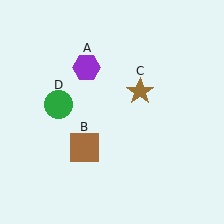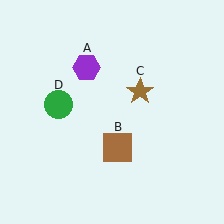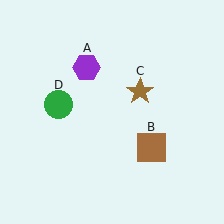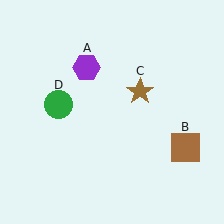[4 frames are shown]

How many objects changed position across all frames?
1 object changed position: brown square (object B).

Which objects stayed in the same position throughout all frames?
Purple hexagon (object A) and brown star (object C) and green circle (object D) remained stationary.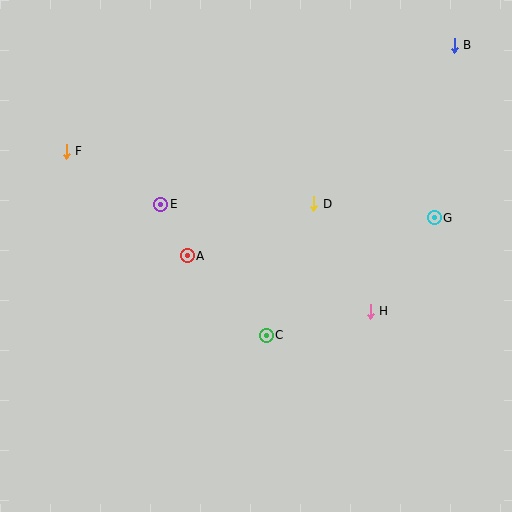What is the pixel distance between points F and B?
The distance between F and B is 402 pixels.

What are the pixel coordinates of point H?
Point H is at (370, 311).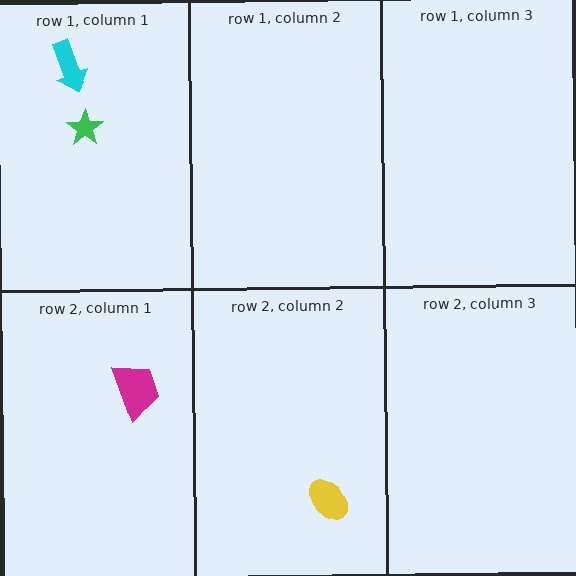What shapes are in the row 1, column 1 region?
The cyan arrow, the green star.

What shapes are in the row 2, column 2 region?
The yellow ellipse.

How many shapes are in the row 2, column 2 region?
1.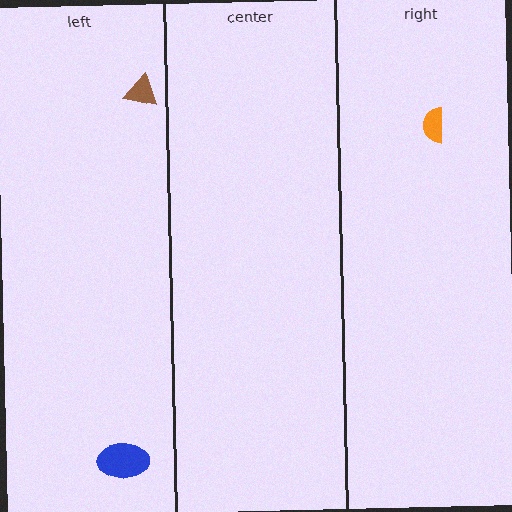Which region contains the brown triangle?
The left region.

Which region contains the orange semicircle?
The right region.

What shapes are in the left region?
The blue ellipse, the brown triangle.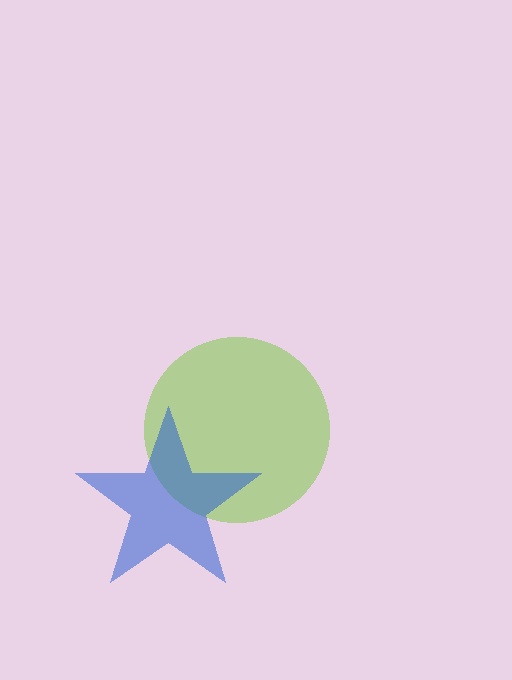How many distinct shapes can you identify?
There are 2 distinct shapes: a lime circle, a blue star.